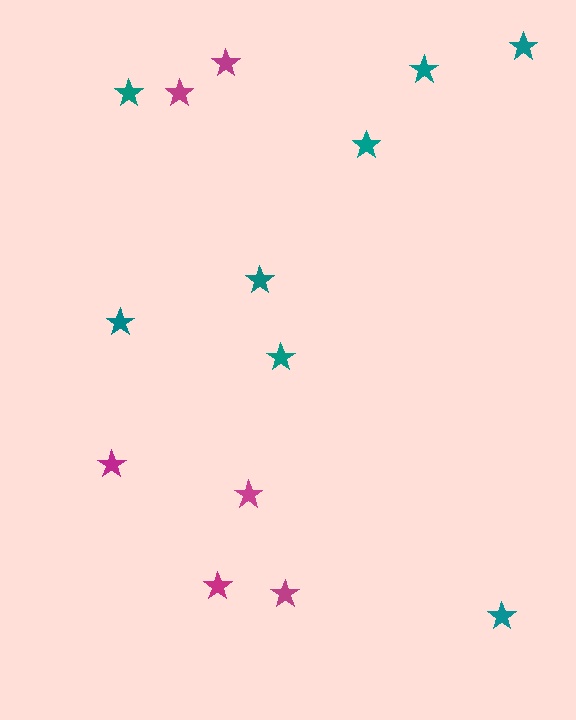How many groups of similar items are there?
There are 2 groups: one group of teal stars (8) and one group of magenta stars (6).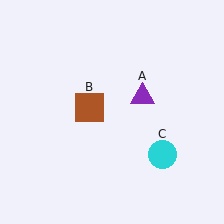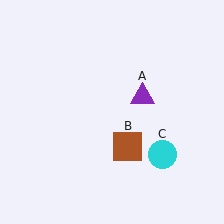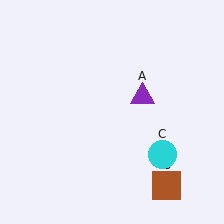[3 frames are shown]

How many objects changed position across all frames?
1 object changed position: brown square (object B).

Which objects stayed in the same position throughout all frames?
Purple triangle (object A) and cyan circle (object C) remained stationary.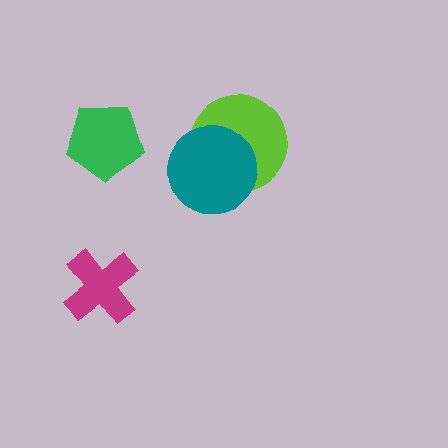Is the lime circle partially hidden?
Yes, it is partially covered by another shape.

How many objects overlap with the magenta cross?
0 objects overlap with the magenta cross.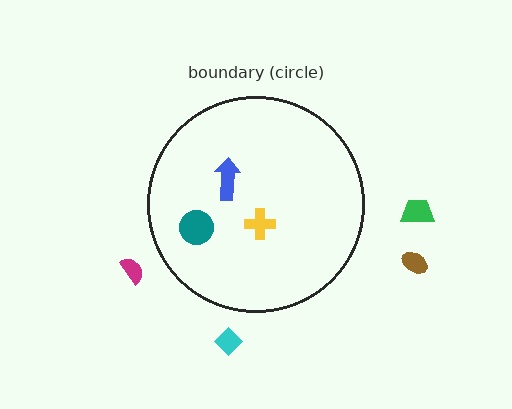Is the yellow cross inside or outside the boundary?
Inside.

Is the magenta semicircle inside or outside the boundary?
Outside.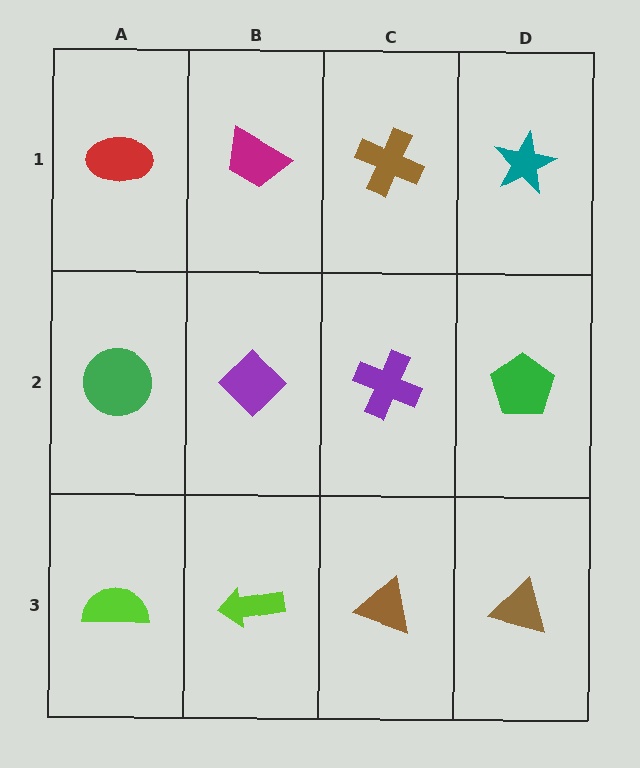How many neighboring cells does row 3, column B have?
3.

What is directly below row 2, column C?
A brown triangle.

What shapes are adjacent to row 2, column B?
A magenta trapezoid (row 1, column B), a lime arrow (row 3, column B), a green circle (row 2, column A), a purple cross (row 2, column C).